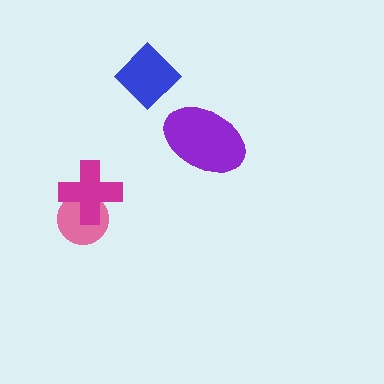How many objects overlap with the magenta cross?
1 object overlaps with the magenta cross.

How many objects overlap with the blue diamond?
0 objects overlap with the blue diamond.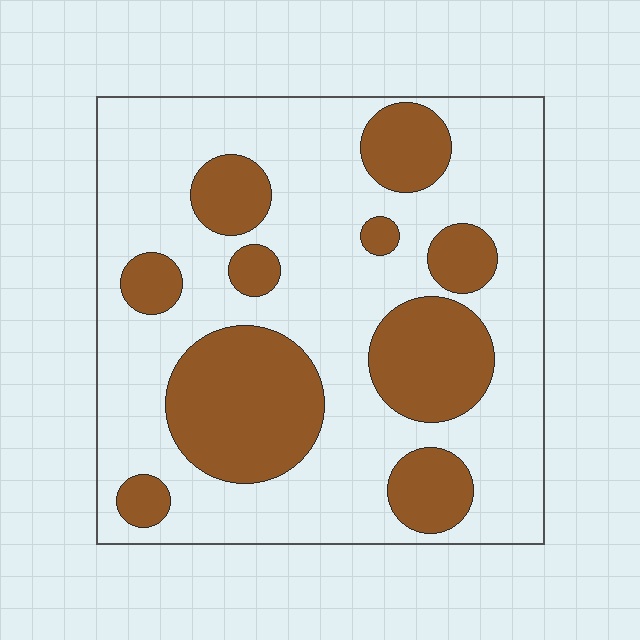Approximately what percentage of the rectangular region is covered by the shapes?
Approximately 30%.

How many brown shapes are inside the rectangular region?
10.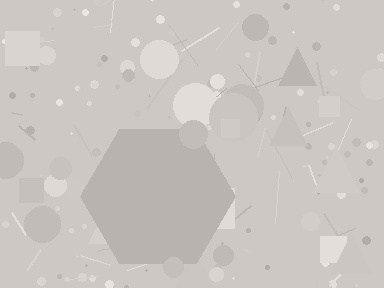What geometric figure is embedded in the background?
A hexagon is embedded in the background.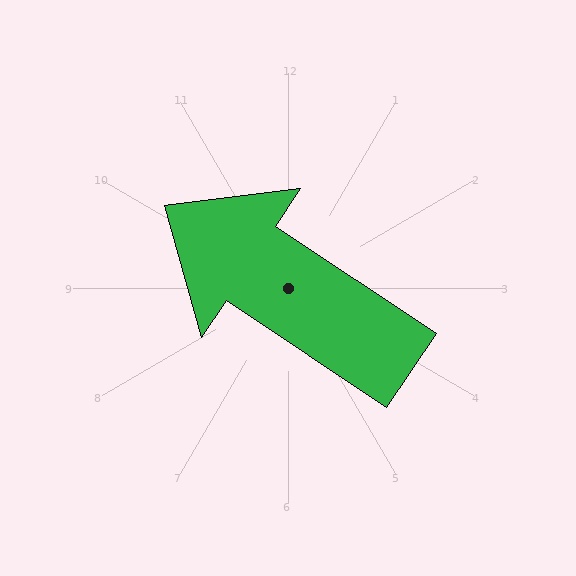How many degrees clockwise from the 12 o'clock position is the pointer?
Approximately 304 degrees.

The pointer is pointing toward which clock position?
Roughly 10 o'clock.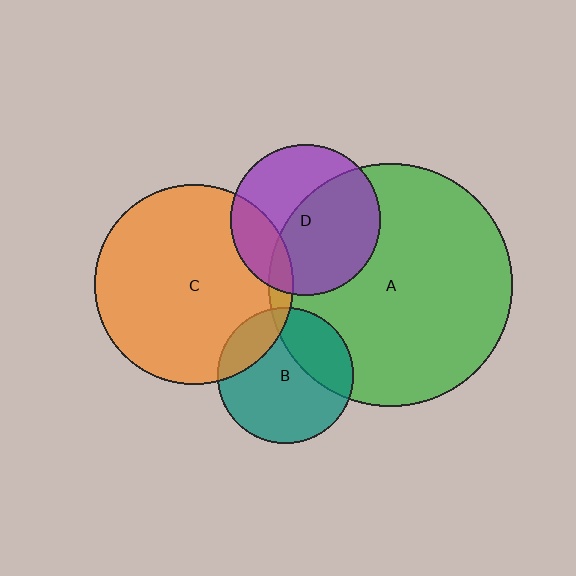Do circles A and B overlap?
Yes.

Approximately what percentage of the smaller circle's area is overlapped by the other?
Approximately 30%.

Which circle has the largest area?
Circle A (green).